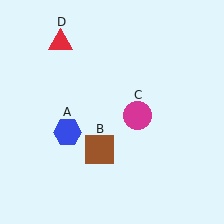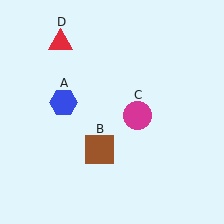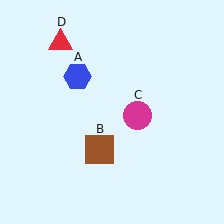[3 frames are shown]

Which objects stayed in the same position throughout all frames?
Brown square (object B) and magenta circle (object C) and red triangle (object D) remained stationary.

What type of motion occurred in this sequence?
The blue hexagon (object A) rotated clockwise around the center of the scene.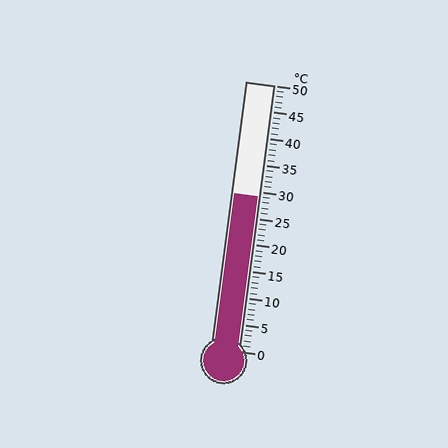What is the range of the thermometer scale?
The thermometer scale ranges from 0°C to 50°C.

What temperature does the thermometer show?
The thermometer shows approximately 29°C.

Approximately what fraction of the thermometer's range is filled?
The thermometer is filled to approximately 60% of its range.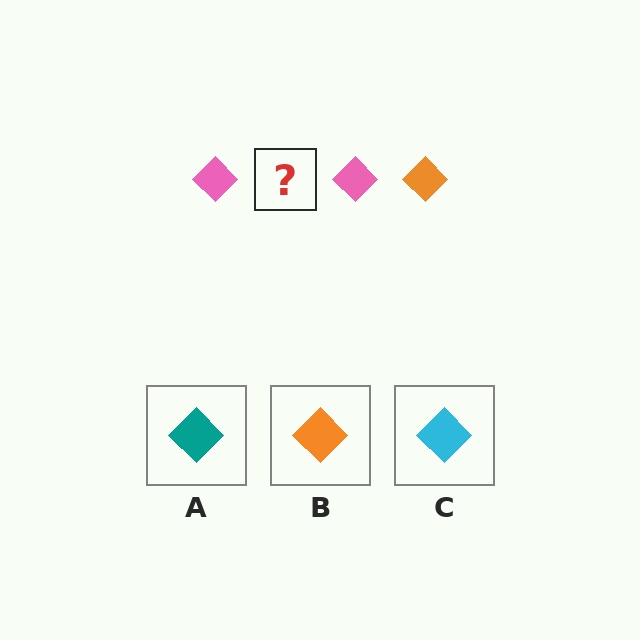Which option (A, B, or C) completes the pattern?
B.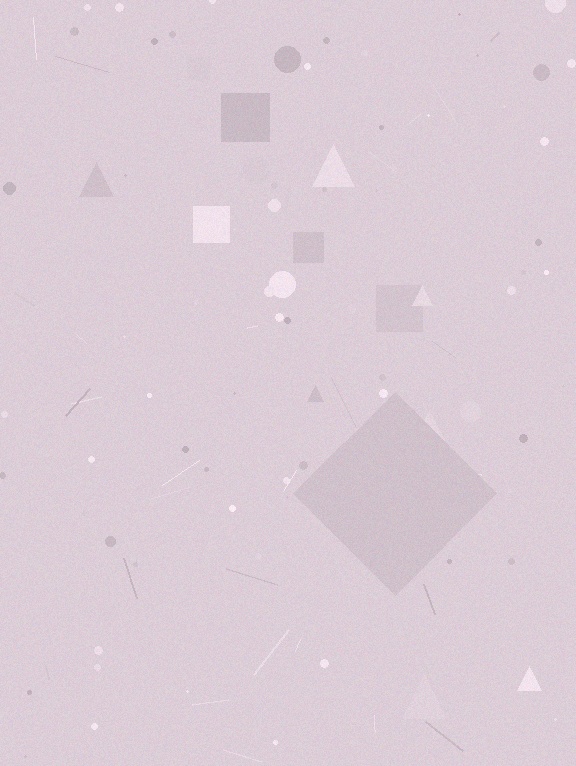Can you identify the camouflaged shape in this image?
The camouflaged shape is a diamond.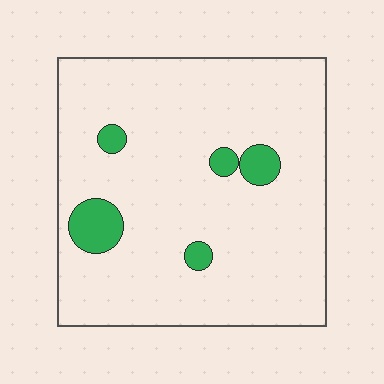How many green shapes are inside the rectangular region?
5.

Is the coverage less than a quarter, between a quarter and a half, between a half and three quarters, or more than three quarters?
Less than a quarter.